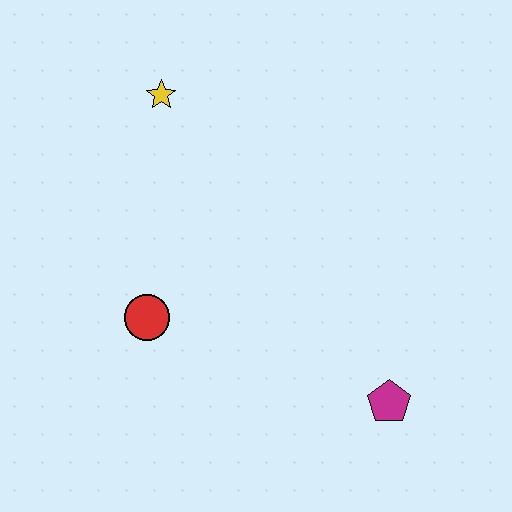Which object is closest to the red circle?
The yellow star is closest to the red circle.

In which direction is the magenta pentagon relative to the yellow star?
The magenta pentagon is below the yellow star.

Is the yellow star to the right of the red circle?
Yes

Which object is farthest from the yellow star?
The magenta pentagon is farthest from the yellow star.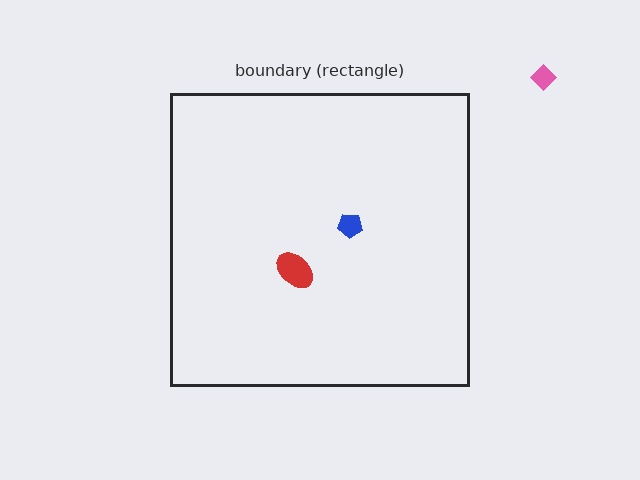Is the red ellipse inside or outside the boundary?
Inside.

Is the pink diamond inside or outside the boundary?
Outside.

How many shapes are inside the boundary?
2 inside, 1 outside.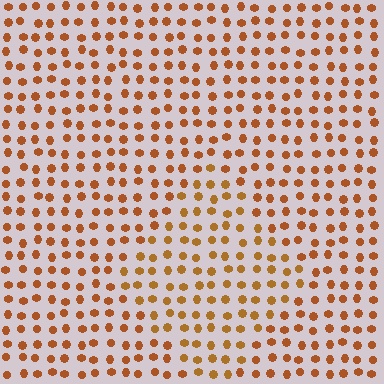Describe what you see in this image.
The image is filled with small brown elements in a uniform arrangement. A diamond-shaped region is visible where the elements are tinted to a slightly different hue, forming a subtle color boundary.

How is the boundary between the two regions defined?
The boundary is defined purely by a slight shift in hue (about 14 degrees). Spacing, size, and orientation are identical on both sides.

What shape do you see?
I see a diamond.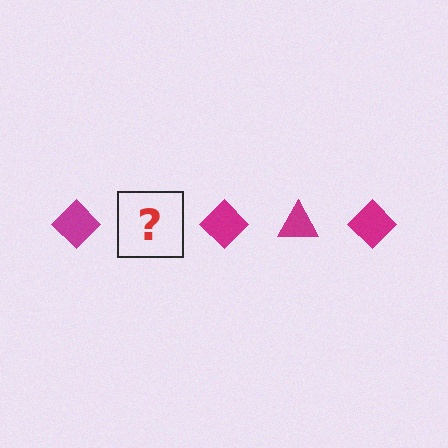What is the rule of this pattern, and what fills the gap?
The rule is that the pattern cycles through diamond, triangle shapes in magenta. The gap should be filled with a magenta triangle.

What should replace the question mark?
The question mark should be replaced with a magenta triangle.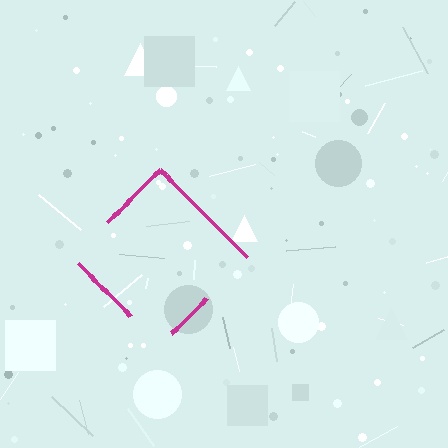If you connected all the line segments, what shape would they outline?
They would outline a diamond.